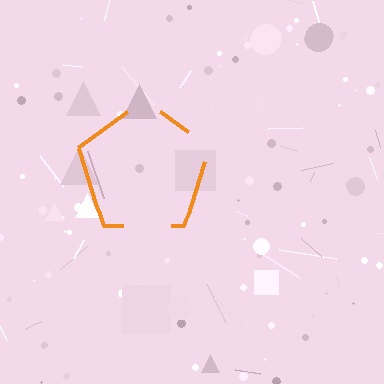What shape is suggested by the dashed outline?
The dashed outline suggests a pentagon.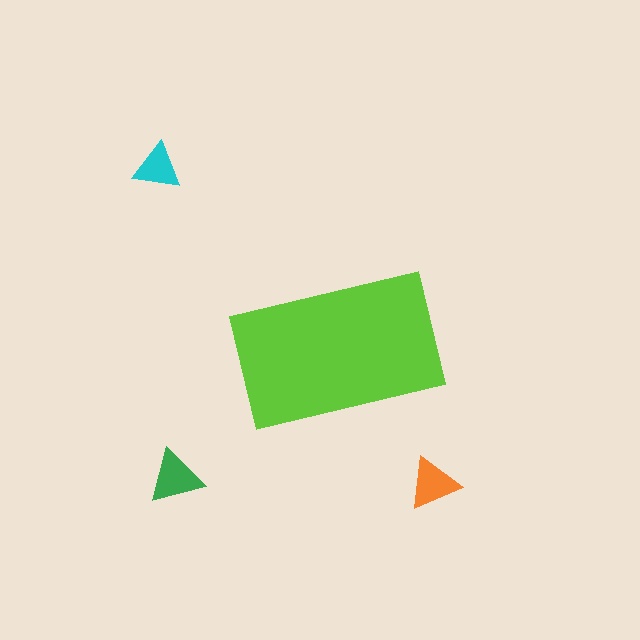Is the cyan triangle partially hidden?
No, the cyan triangle is fully visible.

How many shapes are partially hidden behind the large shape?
0 shapes are partially hidden.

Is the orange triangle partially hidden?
No, the orange triangle is fully visible.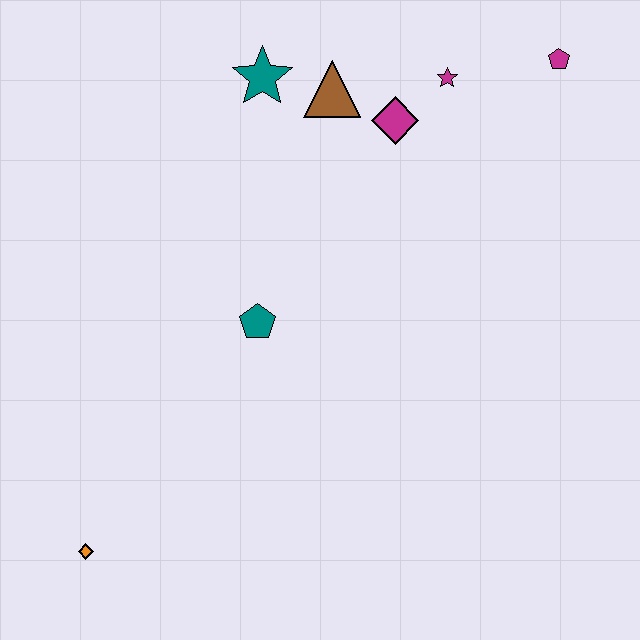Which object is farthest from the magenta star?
The orange diamond is farthest from the magenta star.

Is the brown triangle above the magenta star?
No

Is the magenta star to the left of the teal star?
No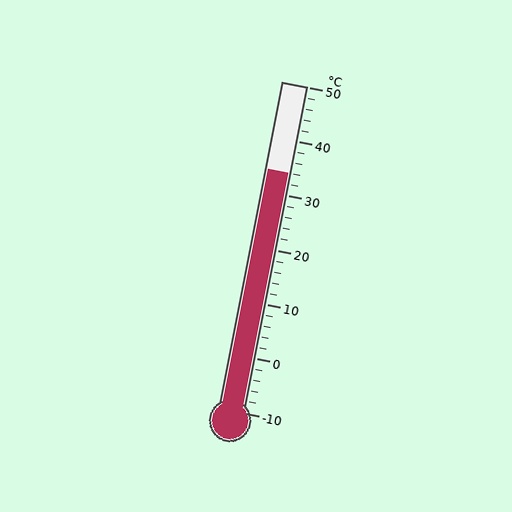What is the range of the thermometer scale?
The thermometer scale ranges from -10°C to 50°C.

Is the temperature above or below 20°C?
The temperature is above 20°C.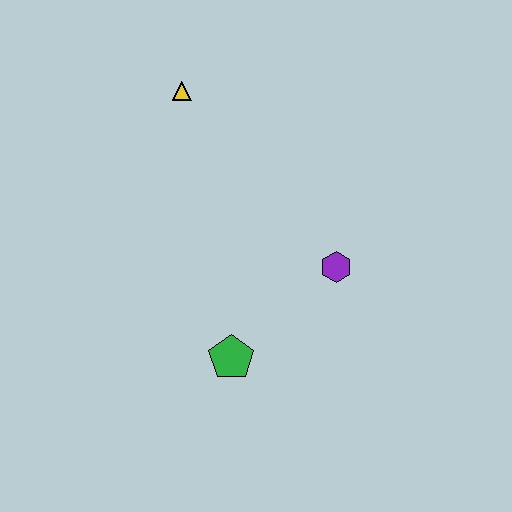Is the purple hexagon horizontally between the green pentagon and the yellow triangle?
No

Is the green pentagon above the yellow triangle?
No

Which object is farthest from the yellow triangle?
The green pentagon is farthest from the yellow triangle.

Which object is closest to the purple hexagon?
The green pentagon is closest to the purple hexagon.